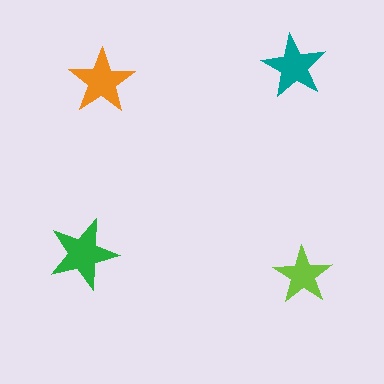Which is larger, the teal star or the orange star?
The orange one.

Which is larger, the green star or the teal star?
The green one.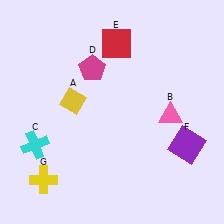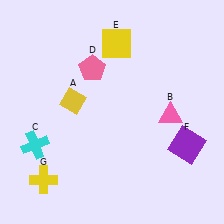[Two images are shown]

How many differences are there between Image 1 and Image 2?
There are 2 differences between the two images.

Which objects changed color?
D changed from magenta to pink. E changed from red to yellow.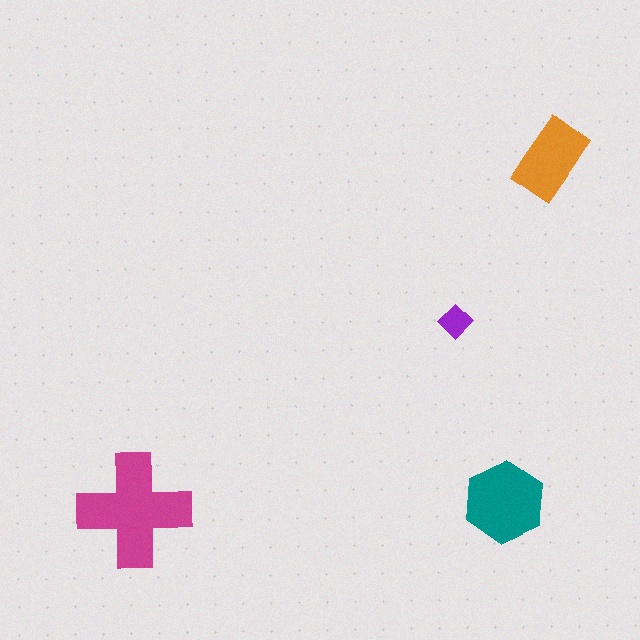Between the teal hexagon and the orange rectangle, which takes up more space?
The teal hexagon.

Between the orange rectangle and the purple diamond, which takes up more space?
The orange rectangle.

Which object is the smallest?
The purple diamond.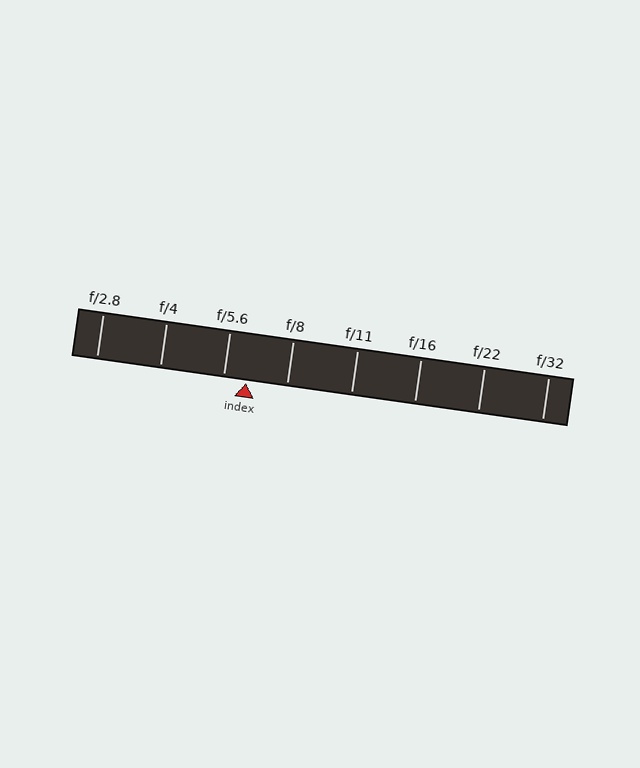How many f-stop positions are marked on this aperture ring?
There are 8 f-stop positions marked.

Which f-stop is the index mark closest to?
The index mark is closest to f/5.6.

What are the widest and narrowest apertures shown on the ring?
The widest aperture shown is f/2.8 and the narrowest is f/32.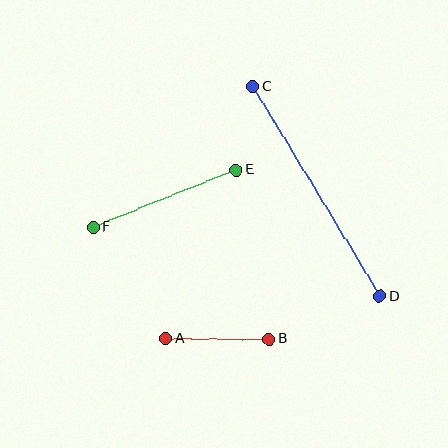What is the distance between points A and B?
The distance is approximately 103 pixels.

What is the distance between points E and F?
The distance is approximately 154 pixels.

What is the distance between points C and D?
The distance is approximately 245 pixels.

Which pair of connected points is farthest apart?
Points C and D are farthest apart.